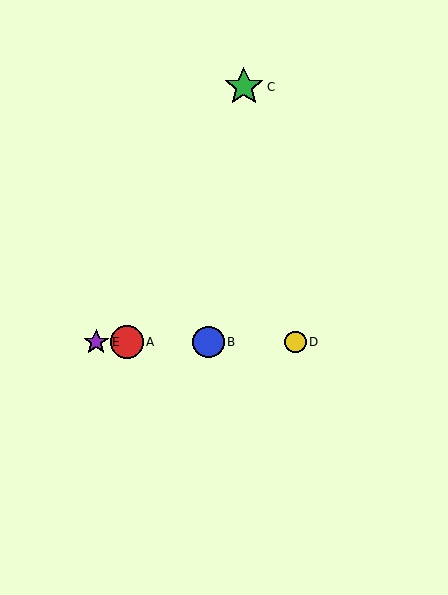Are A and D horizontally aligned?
Yes, both are at y≈342.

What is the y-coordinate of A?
Object A is at y≈342.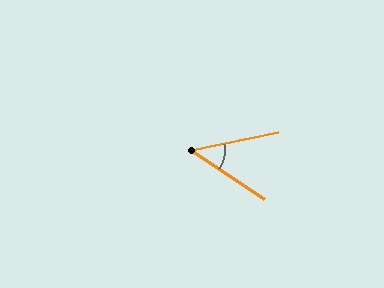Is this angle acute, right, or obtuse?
It is acute.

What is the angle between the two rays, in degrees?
Approximately 46 degrees.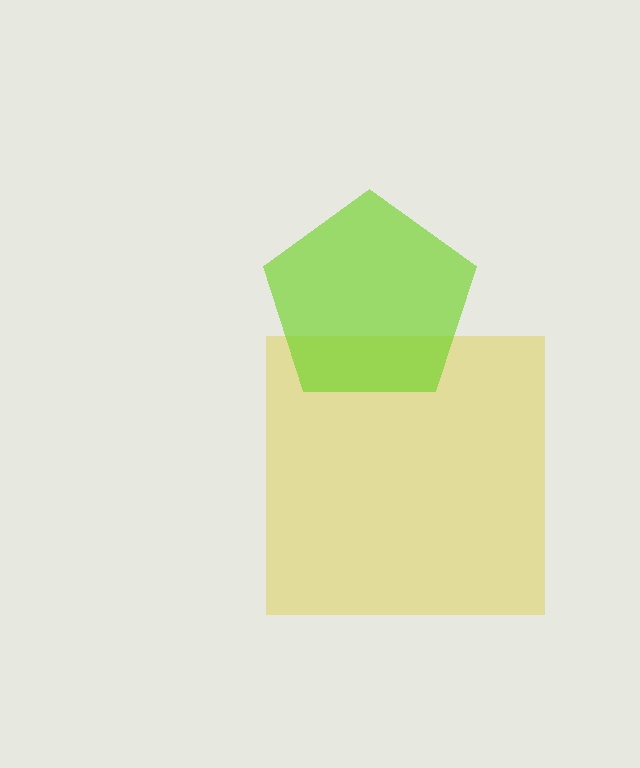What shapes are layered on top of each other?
The layered shapes are: a yellow square, a lime pentagon.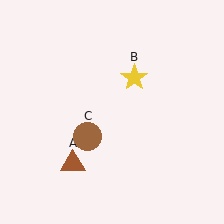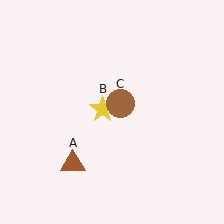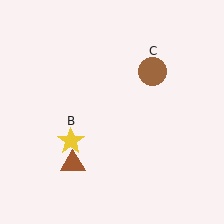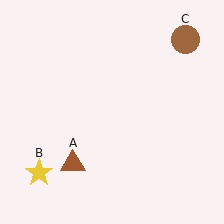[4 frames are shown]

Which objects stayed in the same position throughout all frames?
Brown triangle (object A) remained stationary.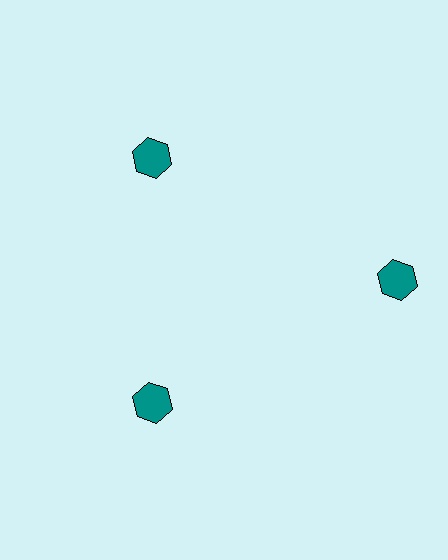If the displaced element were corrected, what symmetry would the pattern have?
It would have 3-fold rotational symmetry — the pattern would map onto itself every 120 degrees.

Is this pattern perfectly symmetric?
No. The 3 teal hexagons are arranged in a ring, but one element near the 3 o'clock position is pushed outward from the center, breaking the 3-fold rotational symmetry.